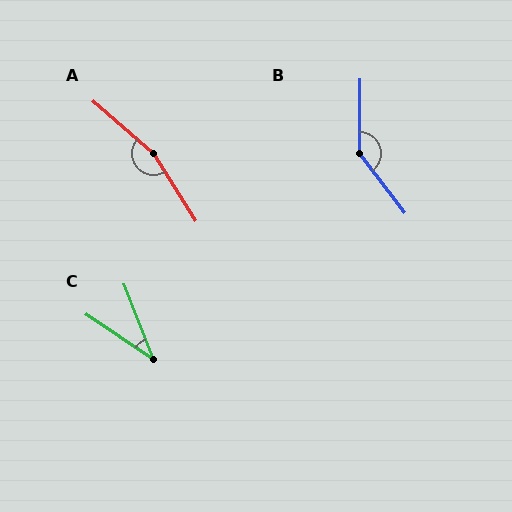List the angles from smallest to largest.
C (35°), B (142°), A (163°).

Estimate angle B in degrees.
Approximately 142 degrees.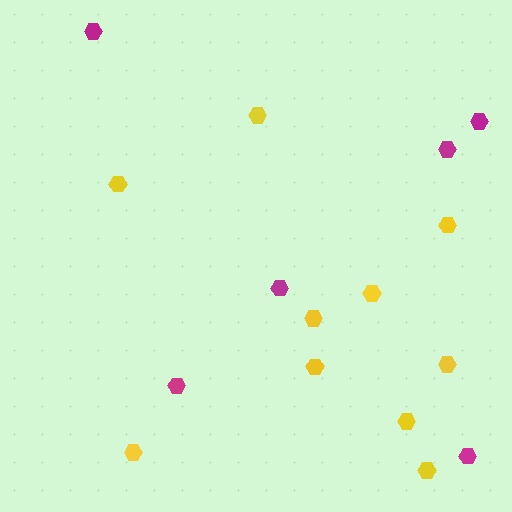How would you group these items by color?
There are 2 groups: one group of yellow hexagons (10) and one group of magenta hexagons (6).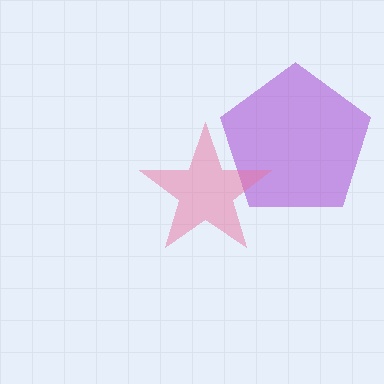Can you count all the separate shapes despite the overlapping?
Yes, there are 2 separate shapes.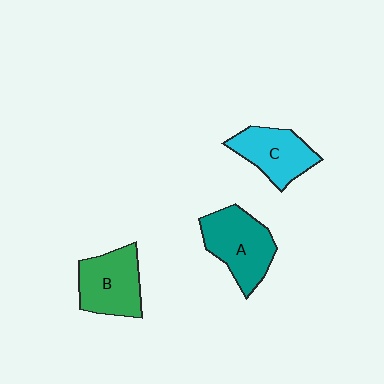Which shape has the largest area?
Shape A (teal).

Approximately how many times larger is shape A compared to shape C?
Approximately 1.2 times.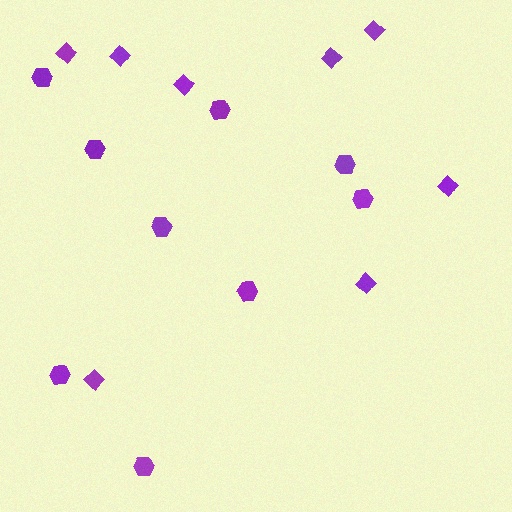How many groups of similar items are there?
There are 2 groups: one group of hexagons (9) and one group of diamonds (8).